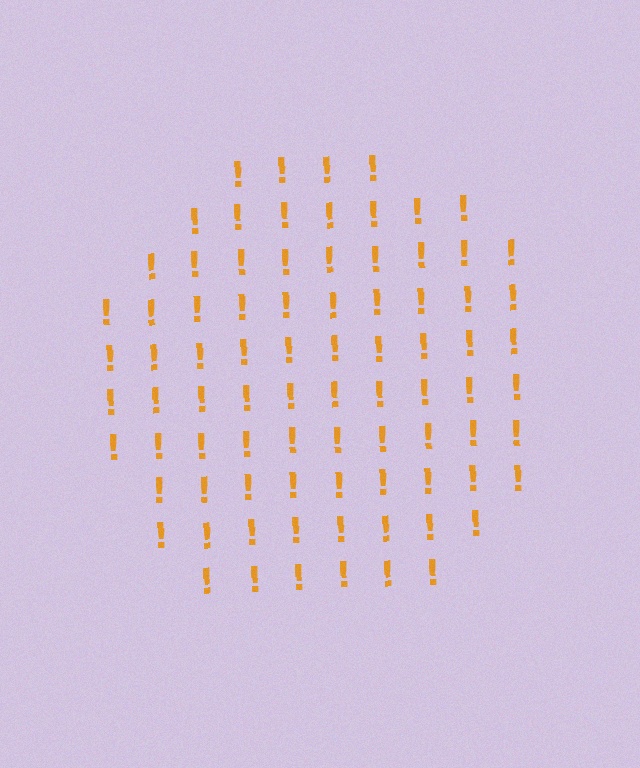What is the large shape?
The large shape is a circle.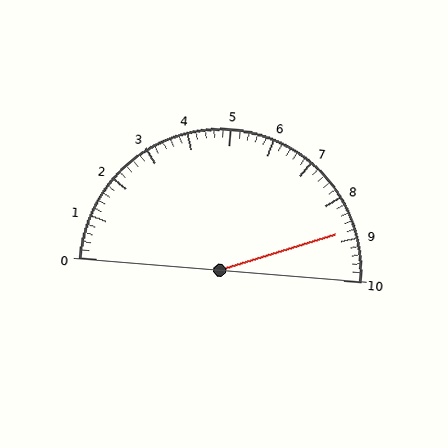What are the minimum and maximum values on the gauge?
The gauge ranges from 0 to 10.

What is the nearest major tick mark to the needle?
The nearest major tick mark is 9.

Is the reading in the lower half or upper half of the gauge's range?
The reading is in the upper half of the range (0 to 10).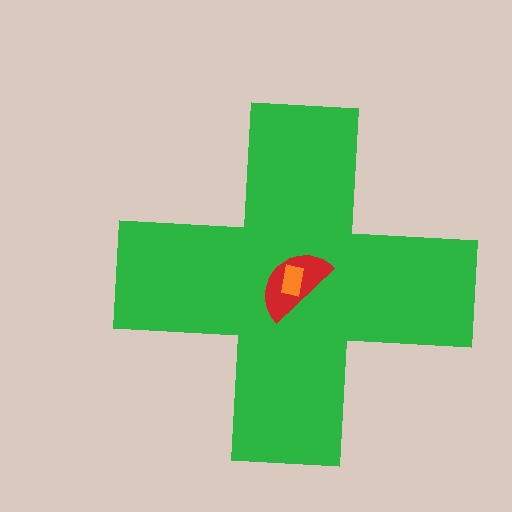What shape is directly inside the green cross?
The red semicircle.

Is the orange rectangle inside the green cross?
Yes.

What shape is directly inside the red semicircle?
The orange rectangle.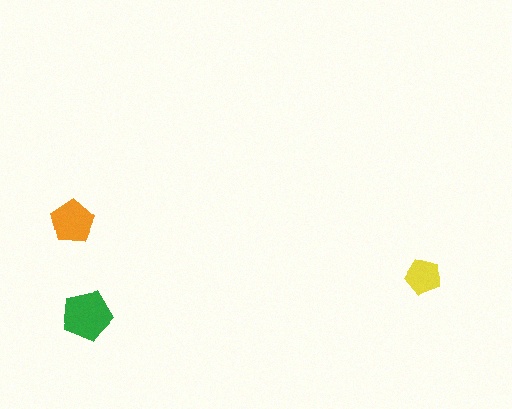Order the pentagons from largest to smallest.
the green one, the orange one, the yellow one.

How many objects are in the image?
There are 3 objects in the image.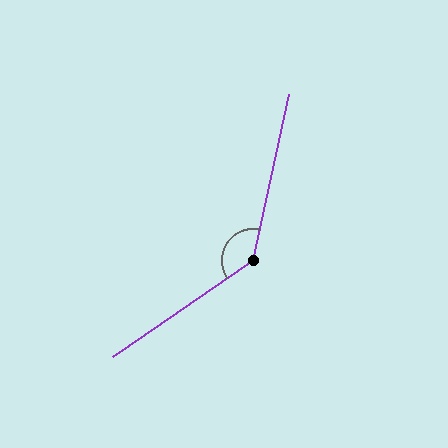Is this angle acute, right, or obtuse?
It is obtuse.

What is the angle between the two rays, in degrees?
Approximately 137 degrees.